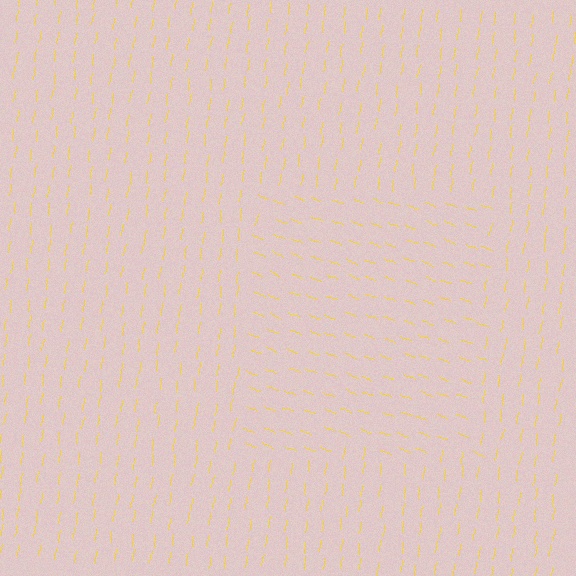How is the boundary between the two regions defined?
The boundary is defined purely by a change in line orientation (approximately 79 degrees difference). All lines are the same color and thickness.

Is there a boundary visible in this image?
Yes, there is a texture boundary formed by a change in line orientation.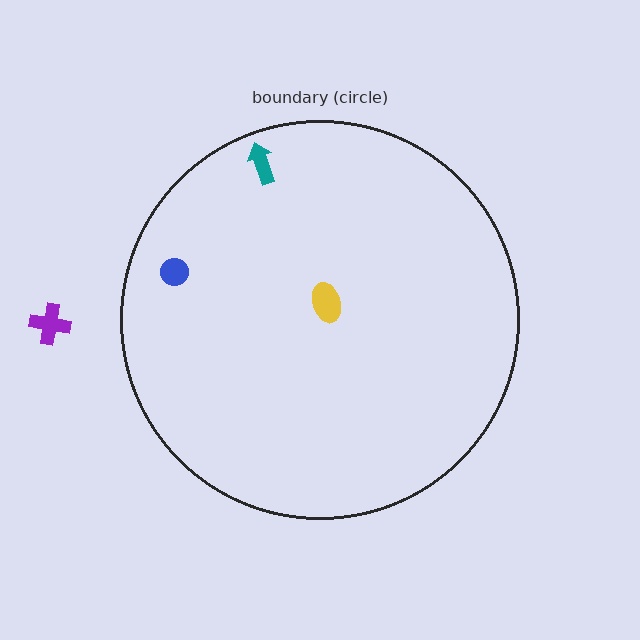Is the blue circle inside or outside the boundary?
Inside.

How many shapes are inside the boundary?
3 inside, 1 outside.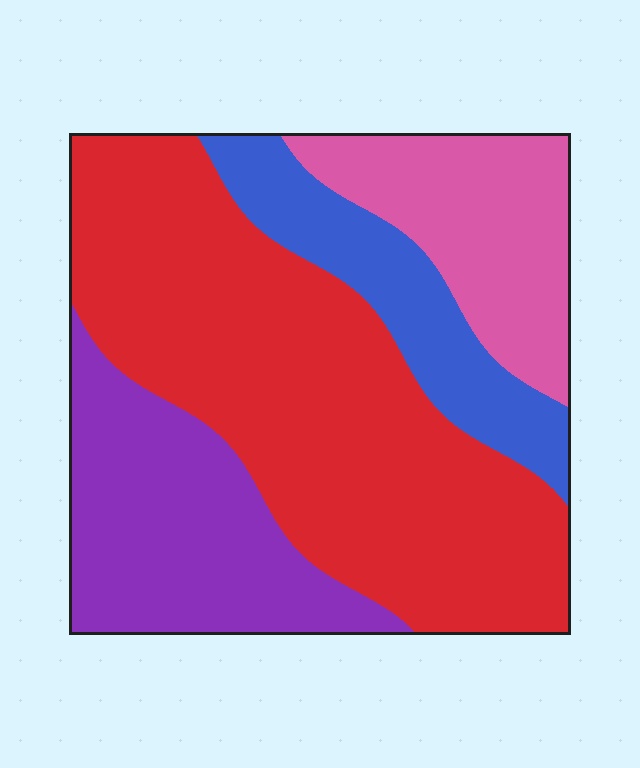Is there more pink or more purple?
Purple.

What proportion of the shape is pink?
Pink covers 16% of the shape.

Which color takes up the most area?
Red, at roughly 50%.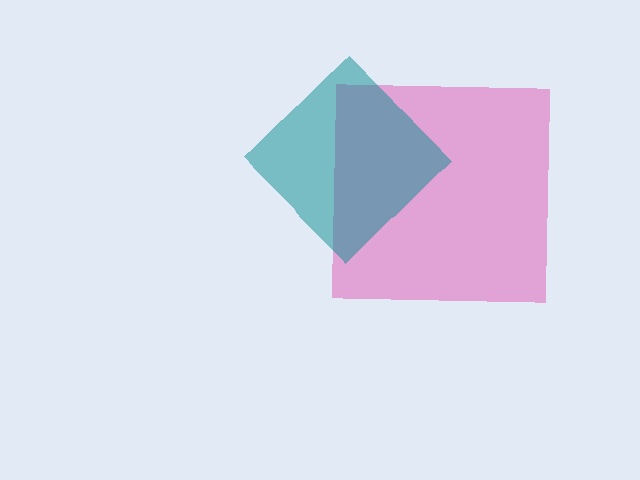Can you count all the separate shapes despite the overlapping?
Yes, there are 2 separate shapes.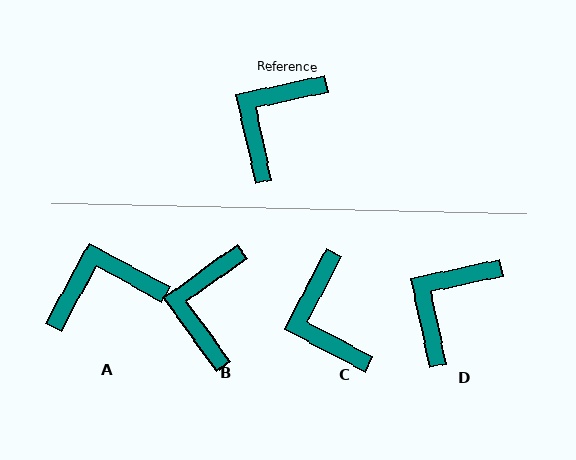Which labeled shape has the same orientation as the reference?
D.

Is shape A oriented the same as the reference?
No, it is off by about 41 degrees.